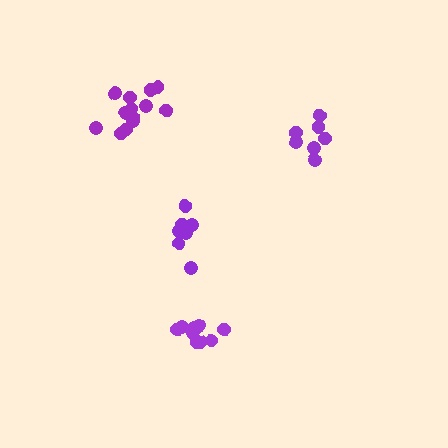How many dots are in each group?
Group 1: 8 dots, Group 2: 7 dots, Group 3: 10 dots, Group 4: 13 dots (38 total).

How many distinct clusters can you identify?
There are 4 distinct clusters.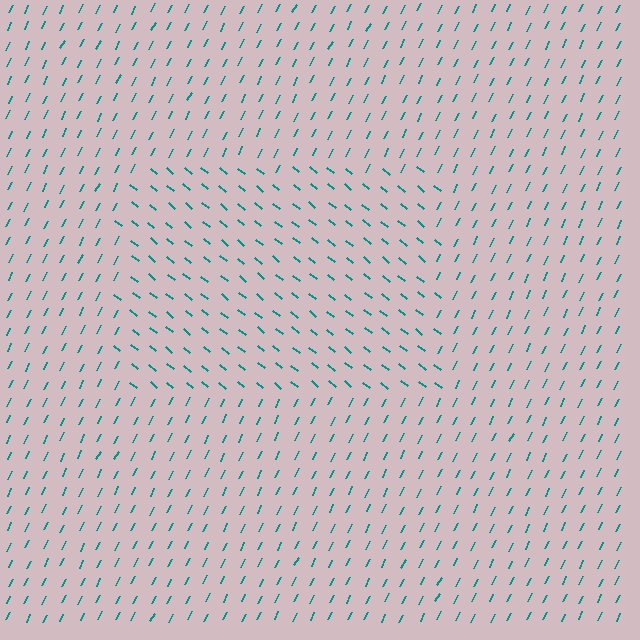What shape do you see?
I see a rectangle.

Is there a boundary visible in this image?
Yes, there is a texture boundary formed by a change in line orientation.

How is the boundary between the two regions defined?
The boundary is defined purely by a change in line orientation (approximately 77 degrees difference). All lines are the same color and thickness.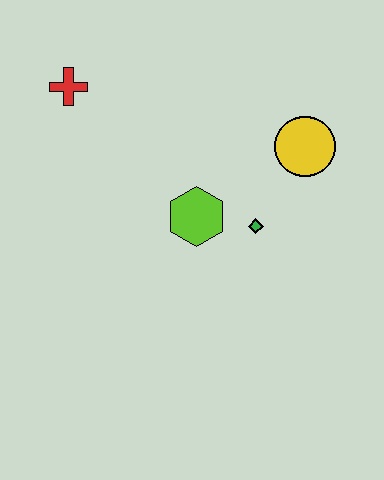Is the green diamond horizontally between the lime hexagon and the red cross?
No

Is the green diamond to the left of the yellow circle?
Yes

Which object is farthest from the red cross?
The yellow circle is farthest from the red cross.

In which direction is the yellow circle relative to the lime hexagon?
The yellow circle is to the right of the lime hexagon.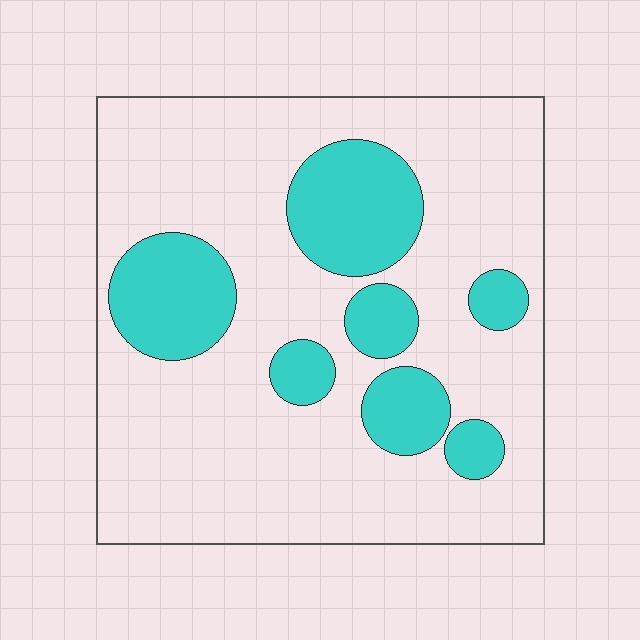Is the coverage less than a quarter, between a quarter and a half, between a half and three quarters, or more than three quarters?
Less than a quarter.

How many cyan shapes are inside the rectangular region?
7.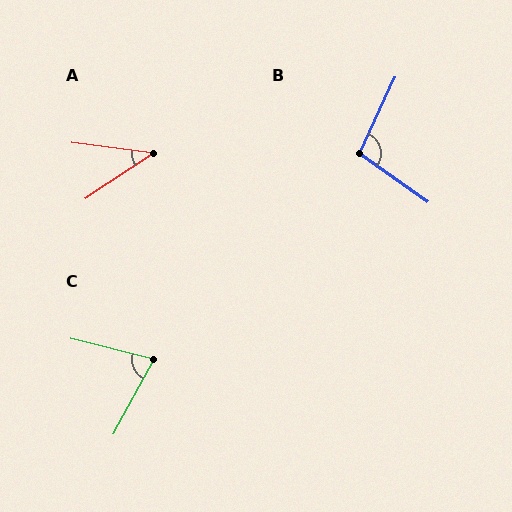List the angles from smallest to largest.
A (41°), C (75°), B (100°).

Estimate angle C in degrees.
Approximately 75 degrees.